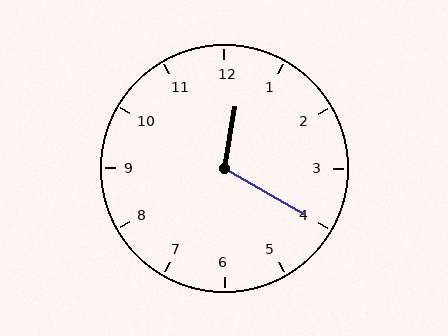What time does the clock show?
12:20.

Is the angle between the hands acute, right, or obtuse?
It is obtuse.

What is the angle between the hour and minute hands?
Approximately 110 degrees.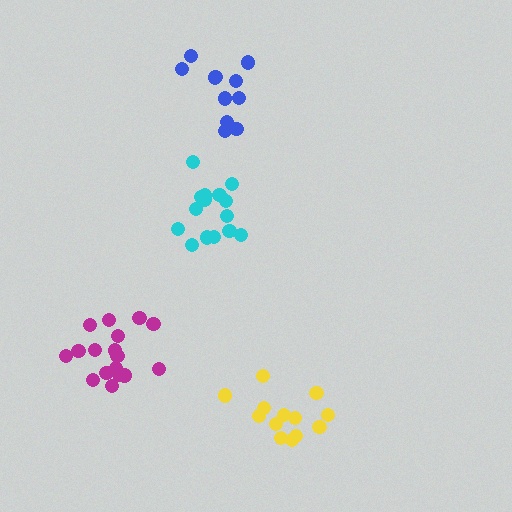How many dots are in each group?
Group 1: 13 dots, Group 2: 15 dots, Group 3: 17 dots, Group 4: 12 dots (57 total).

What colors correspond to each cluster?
The clusters are colored: yellow, cyan, magenta, blue.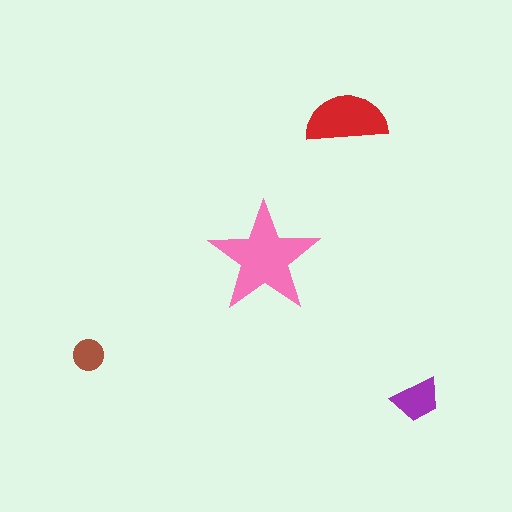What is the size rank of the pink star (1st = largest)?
1st.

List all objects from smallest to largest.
The brown circle, the purple trapezoid, the red semicircle, the pink star.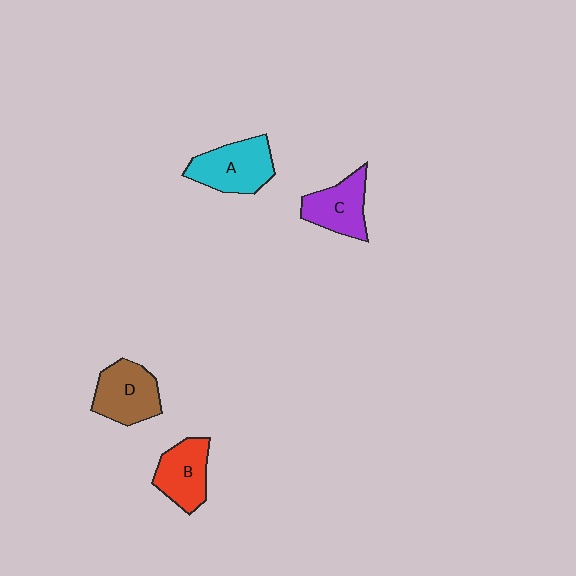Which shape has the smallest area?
Shape C (purple).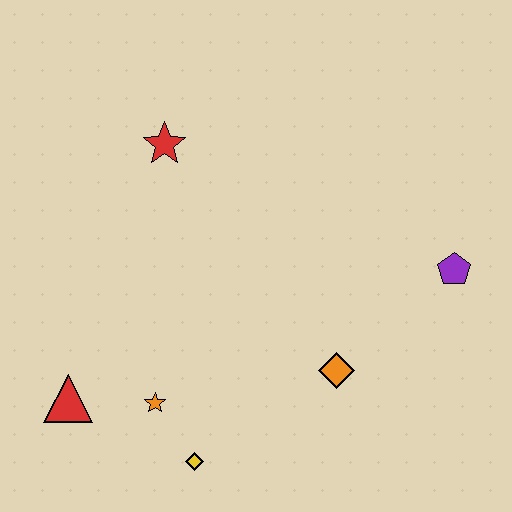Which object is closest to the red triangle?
The orange star is closest to the red triangle.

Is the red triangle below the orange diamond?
Yes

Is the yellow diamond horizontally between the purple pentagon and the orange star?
Yes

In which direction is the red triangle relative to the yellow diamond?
The red triangle is to the left of the yellow diamond.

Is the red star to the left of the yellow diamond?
Yes